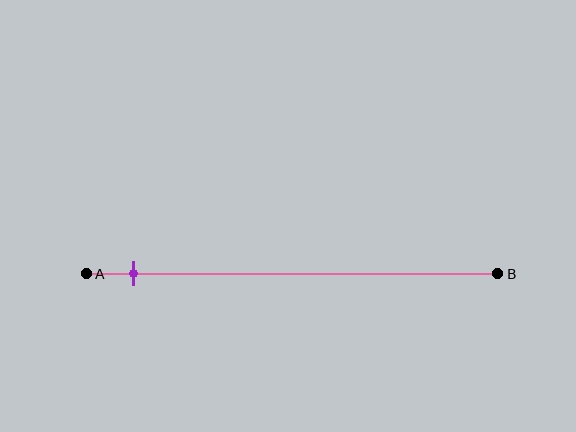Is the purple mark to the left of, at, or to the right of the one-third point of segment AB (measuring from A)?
The purple mark is to the left of the one-third point of segment AB.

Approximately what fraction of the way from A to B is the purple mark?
The purple mark is approximately 10% of the way from A to B.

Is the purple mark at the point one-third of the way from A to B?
No, the mark is at about 10% from A, not at the 33% one-third point.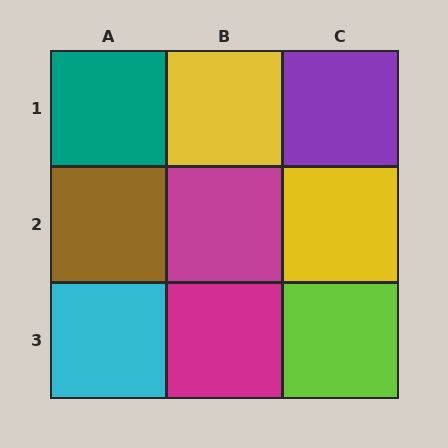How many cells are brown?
1 cell is brown.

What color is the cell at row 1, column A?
Teal.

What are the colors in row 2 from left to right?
Brown, magenta, yellow.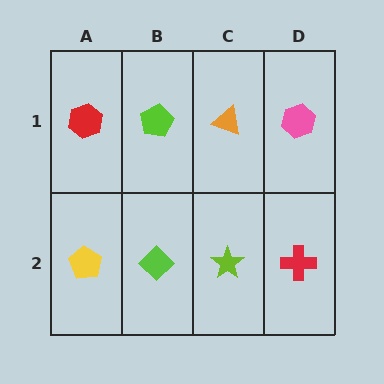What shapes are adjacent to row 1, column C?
A lime star (row 2, column C), a lime pentagon (row 1, column B), a pink hexagon (row 1, column D).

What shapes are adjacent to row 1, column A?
A yellow pentagon (row 2, column A), a lime pentagon (row 1, column B).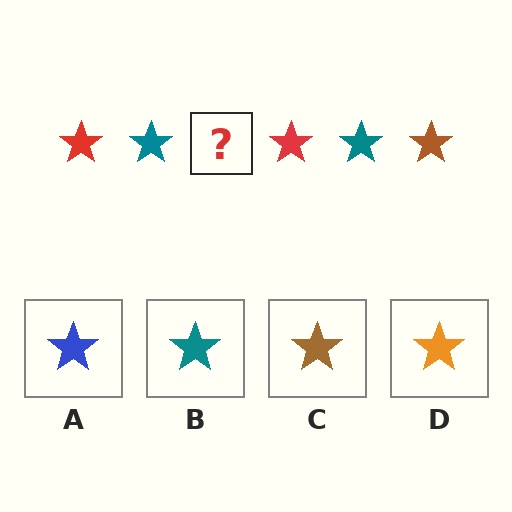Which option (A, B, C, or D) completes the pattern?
C.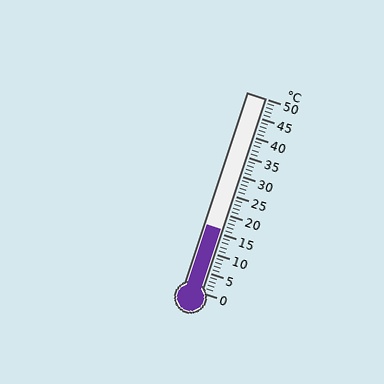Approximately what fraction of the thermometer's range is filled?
The thermometer is filled to approximately 30% of its range.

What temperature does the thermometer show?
The thermometer shows approximately 16°C.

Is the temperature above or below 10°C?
The temperature is above 10°C.